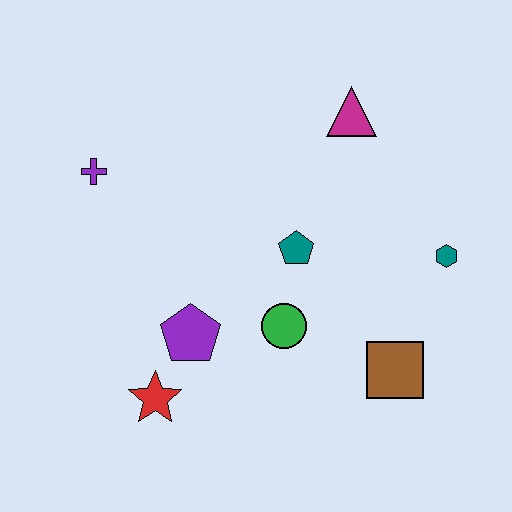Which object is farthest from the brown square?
The purple cross is farthest from the brown square.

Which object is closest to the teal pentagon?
The green circle is closest to the teal pentagon.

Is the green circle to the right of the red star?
Yes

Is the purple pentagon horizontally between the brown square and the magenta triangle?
No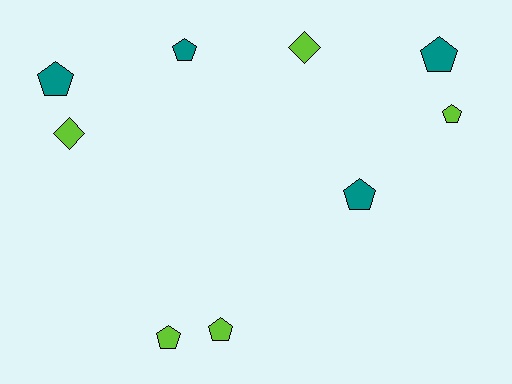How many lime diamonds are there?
There are 2 lime diamonds.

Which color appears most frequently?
Lime, with 5 objects.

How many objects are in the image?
There are 9 objects.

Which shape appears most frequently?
Pentagon, with 7 objects.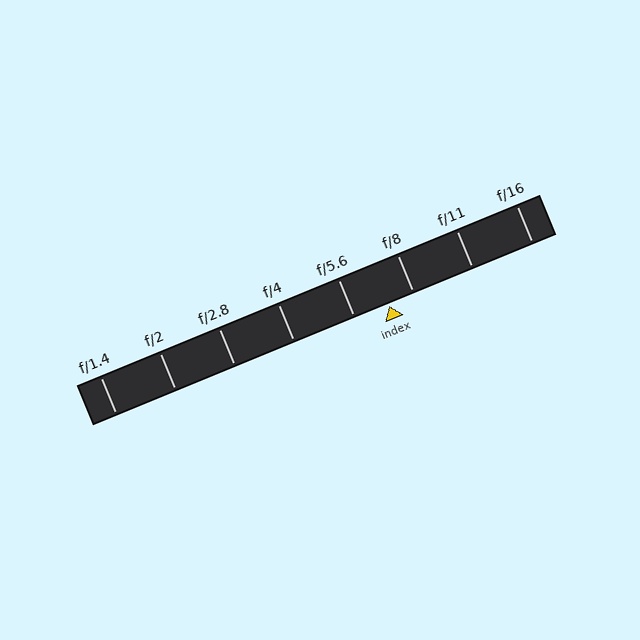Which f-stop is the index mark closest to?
The index mark is closest to f/8.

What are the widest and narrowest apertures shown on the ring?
The widest aperture shown is f/1.4 and the narrowest is f/16.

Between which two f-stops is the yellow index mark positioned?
The index mark is between f/5.6 and f/8.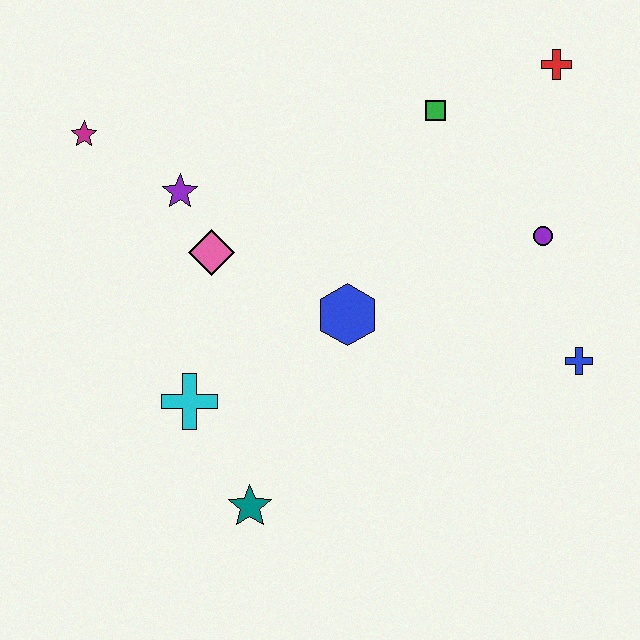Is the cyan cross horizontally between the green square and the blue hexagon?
No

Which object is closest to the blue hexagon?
The pink diamond is closest to the blue hexagon.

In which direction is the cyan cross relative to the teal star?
The cyan cross is above the teal star.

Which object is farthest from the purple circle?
The magenta star is farthest from the purple circle.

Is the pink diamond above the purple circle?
No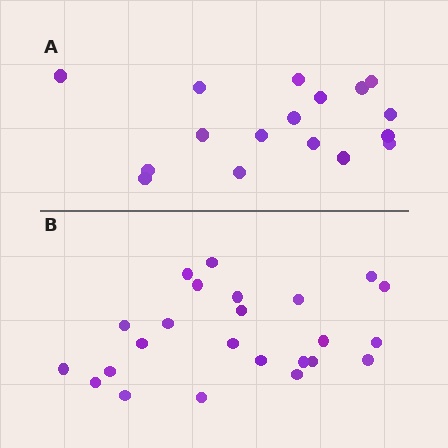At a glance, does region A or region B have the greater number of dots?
Region B (the bottom region) has more dots.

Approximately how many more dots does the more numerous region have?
Region B has roughly 8 or so more dots than region A.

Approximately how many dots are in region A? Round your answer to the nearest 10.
About 20 dots. (The exact count is 17, which rounds to 20.)